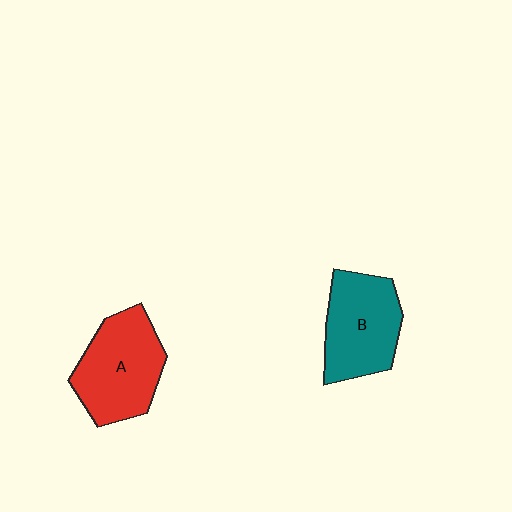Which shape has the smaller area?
Shape B (teal).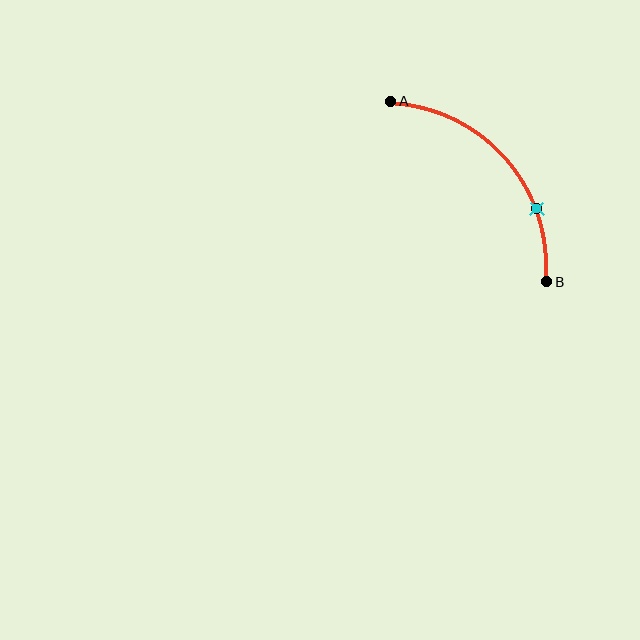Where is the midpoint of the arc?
The arc midpoint is the point on the curve farthest from the straight line joining A and B. It sits above and to the right of that line.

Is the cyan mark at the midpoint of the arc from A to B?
No. The cyan mark lies on the arc but is closer to endpoint B. The arc midpoint would be at the point on the curve equidistant along the arc from both A and B.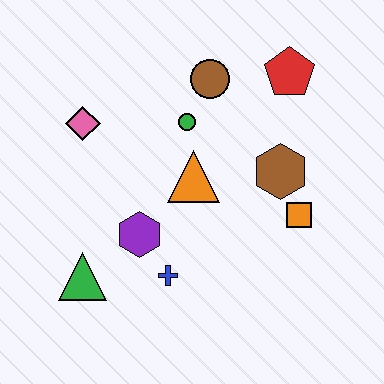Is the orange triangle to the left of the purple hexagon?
No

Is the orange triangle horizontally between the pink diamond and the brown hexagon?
Yes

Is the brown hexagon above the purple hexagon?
Yes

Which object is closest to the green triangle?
The purple hexagon is closest to the green triangle.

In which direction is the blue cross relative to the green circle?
The blue cross is below the green circle.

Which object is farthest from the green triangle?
The red pentagon is farthest from the green triangle.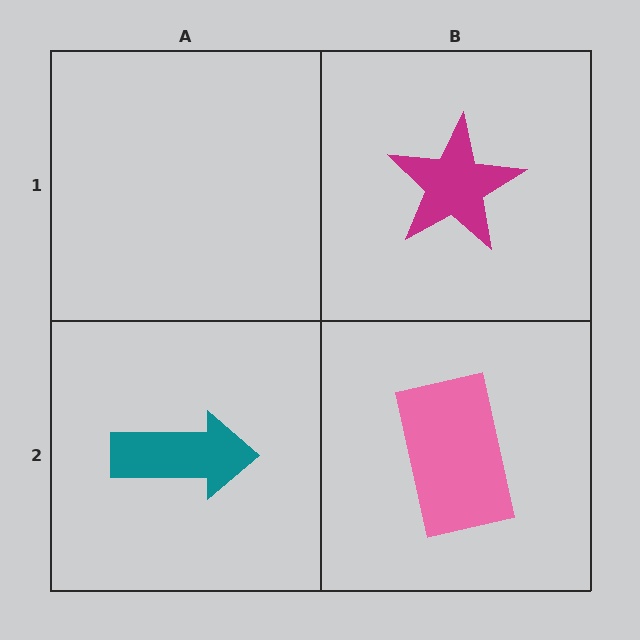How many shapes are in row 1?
1 shape.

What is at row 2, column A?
A teal arrow.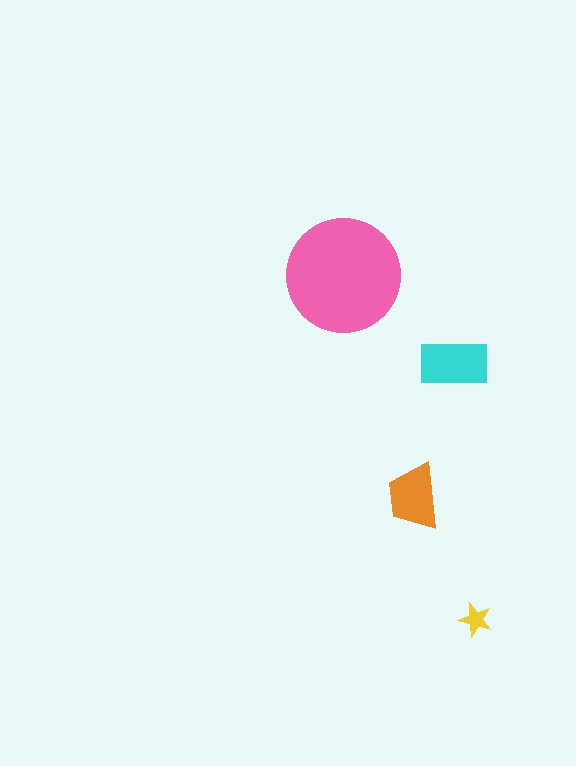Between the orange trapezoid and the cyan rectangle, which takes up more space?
The cyan rectangle.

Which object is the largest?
The pink circle.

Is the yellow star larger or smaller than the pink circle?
Smaller.